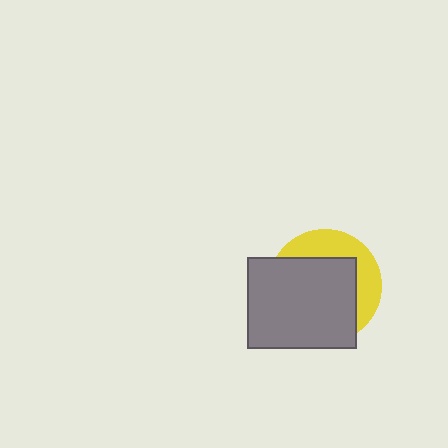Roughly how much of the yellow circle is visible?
A small part of it is visible (roughly 33%).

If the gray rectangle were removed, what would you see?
You would see the complete yellow circle.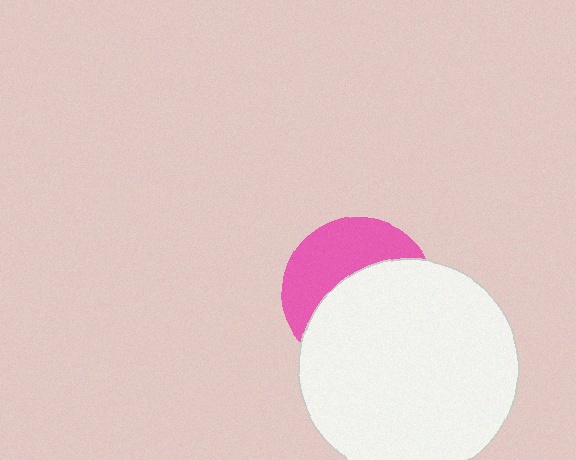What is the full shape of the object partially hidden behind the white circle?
The partially hidden object is a pink circle.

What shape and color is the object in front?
The object in front is a white circle.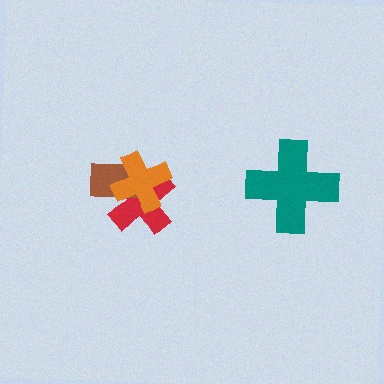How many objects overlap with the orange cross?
2 objects overlap with the orange cross.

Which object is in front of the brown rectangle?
The orange cross is in front of the brown rectangle.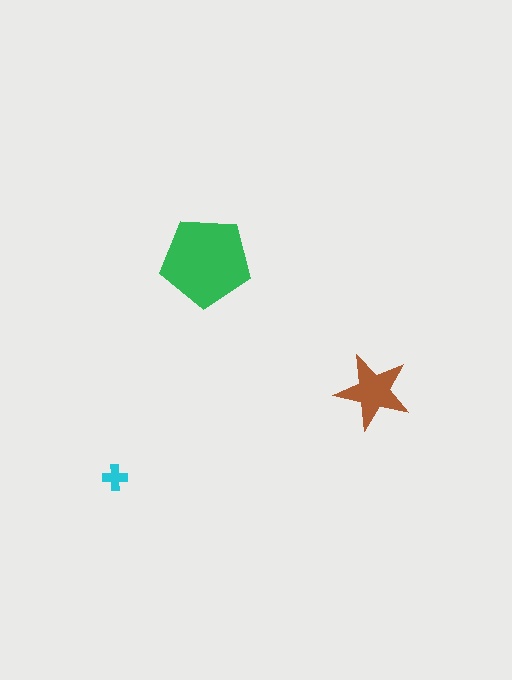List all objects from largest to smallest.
The green pentagon, the brown star, the cyan cross.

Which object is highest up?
The green pentagon is topmost.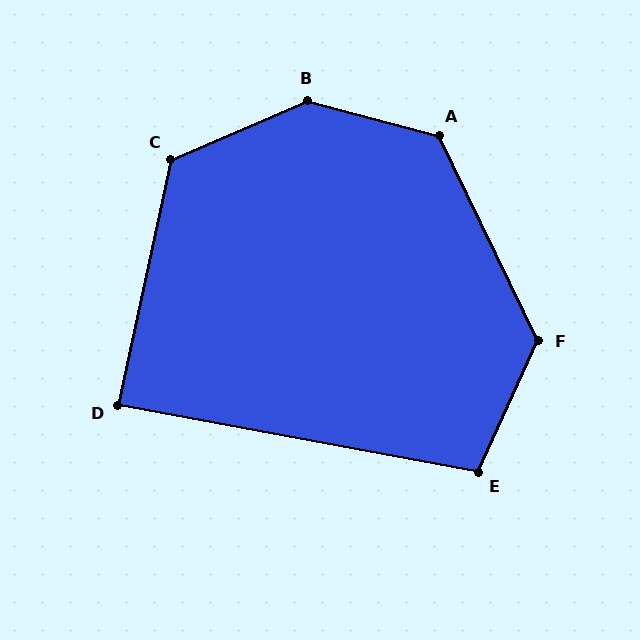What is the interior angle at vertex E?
Approximately 104 degrees (obtuse).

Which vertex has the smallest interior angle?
D, at approximately 88 degrees.